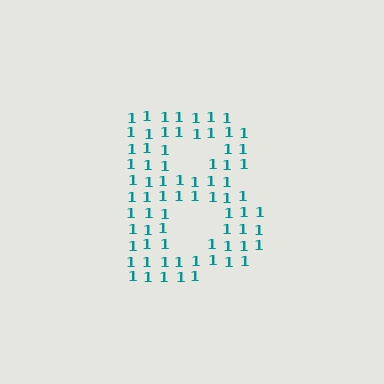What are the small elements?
The small elements are digit 1's.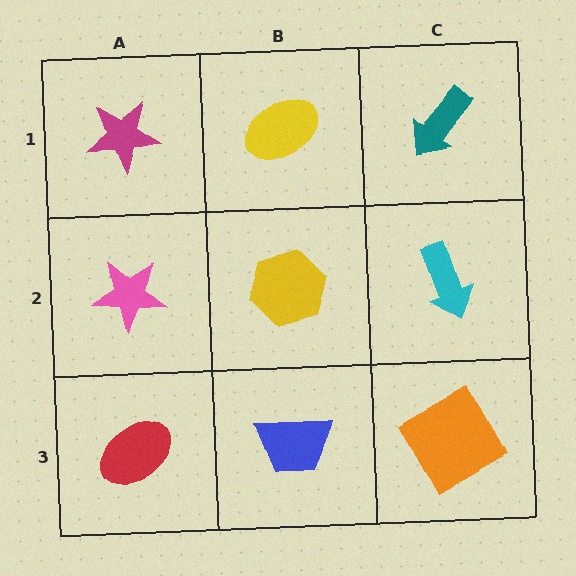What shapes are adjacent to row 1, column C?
A cyan arrow (row 2, column C), a yellow ellipse (row 1, column B).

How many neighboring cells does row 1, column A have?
2.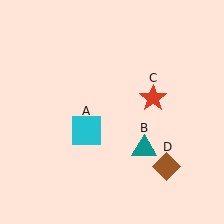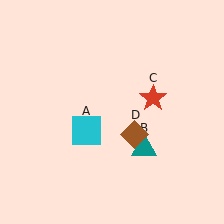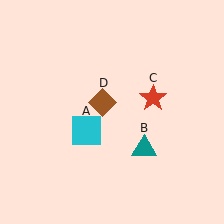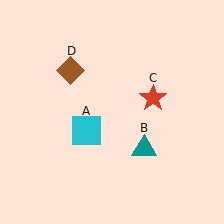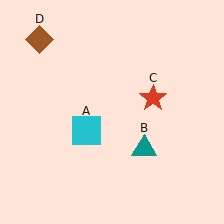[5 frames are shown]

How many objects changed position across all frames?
1 object changed position: brown diamond (object D).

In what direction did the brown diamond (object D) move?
The brown diamond (object D) moved up and to the left.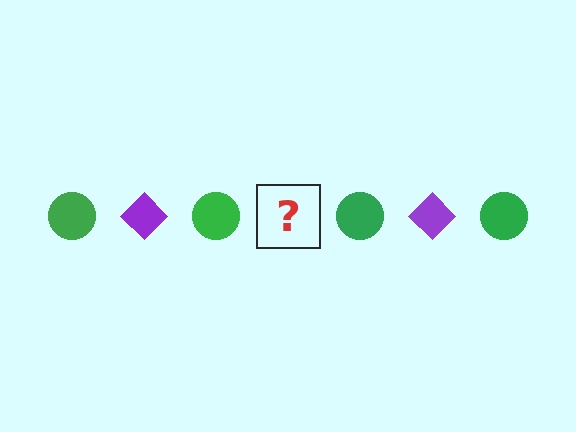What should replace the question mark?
The question mark should be replaced with a purple diamond.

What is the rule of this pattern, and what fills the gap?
The rule is that the pattern alternates between green circle and purple diamond. The gap should be filled with a purple diamond.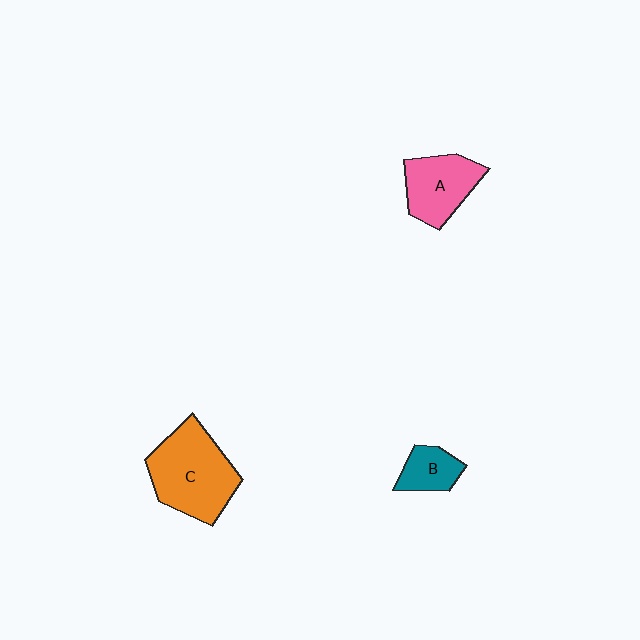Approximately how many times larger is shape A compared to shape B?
Approximately 1.7 times.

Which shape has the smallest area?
Shape B (teal).